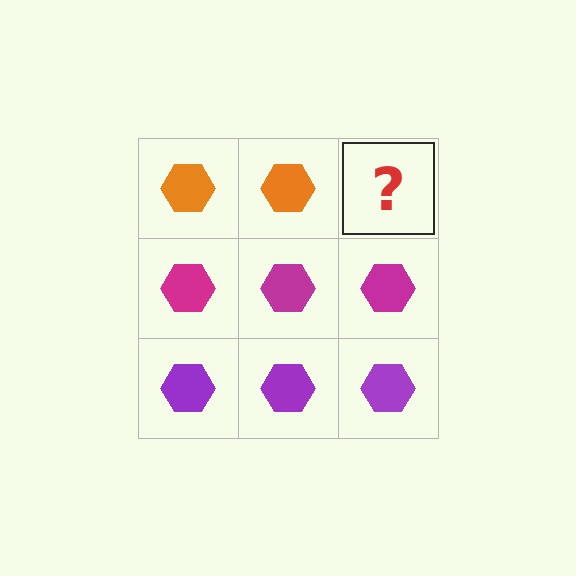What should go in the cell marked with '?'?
The missing cell should contain an orange hexagon.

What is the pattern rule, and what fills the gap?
The rule is that each row has a consistent color. The gap should be filled with an orange hexagon.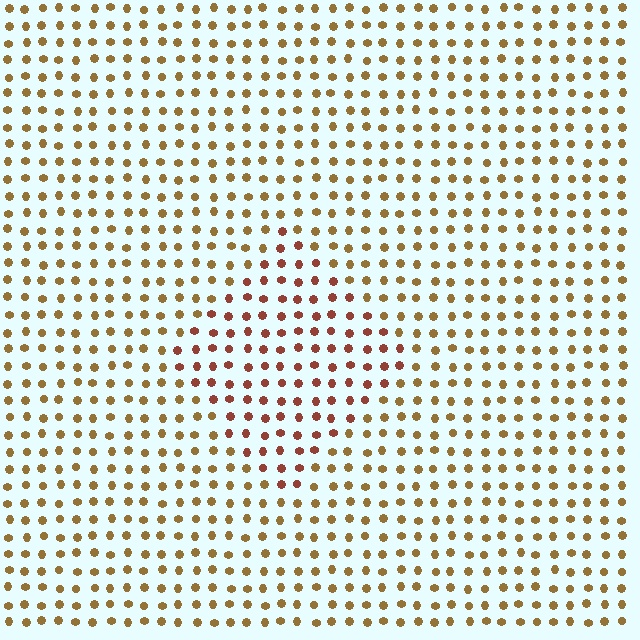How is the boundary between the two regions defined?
The boundary is defined purely by a slight shift in hue (about 33 degrees). Spacing, size, and orientation are identical on both sides.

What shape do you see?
I see a diamond.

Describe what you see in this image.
The image is filled with small brown elements in a uniform arrangement. A diamond-shaped region is visible where the elements are tinted to a slightly different hue, forming a subtle color boundary.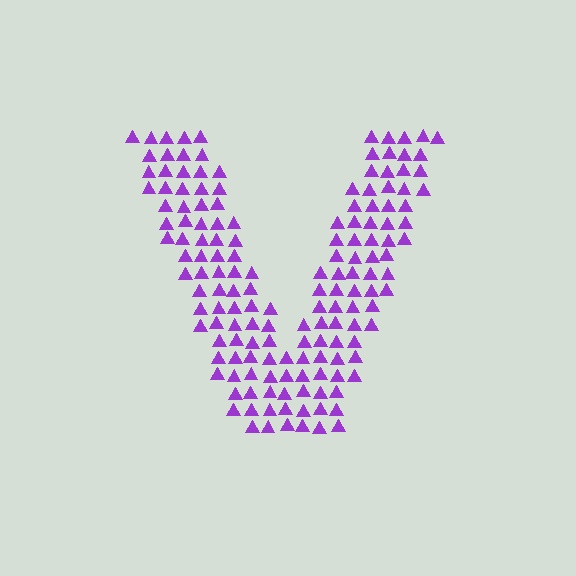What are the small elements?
The small elements are triangles.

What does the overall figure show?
The overall figure shows the letter V.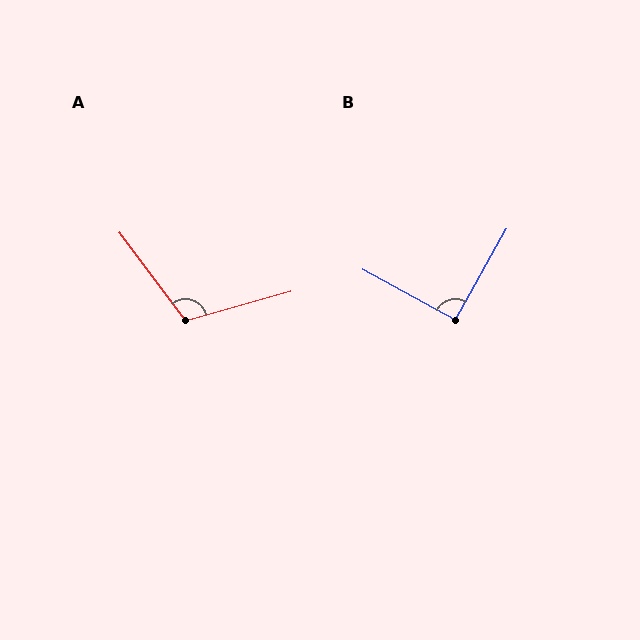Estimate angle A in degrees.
Approximately 111 degrees.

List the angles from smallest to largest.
B (91°), A (111°).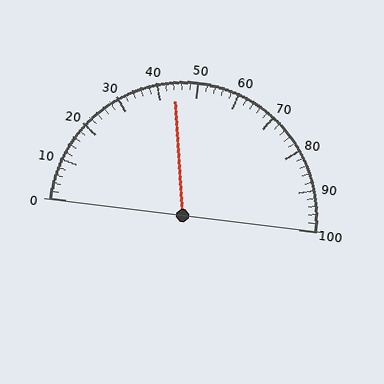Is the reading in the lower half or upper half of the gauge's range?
The reading is in the lower half of the range (0 to 100).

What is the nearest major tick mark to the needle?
The nearest major tick mark is 40.